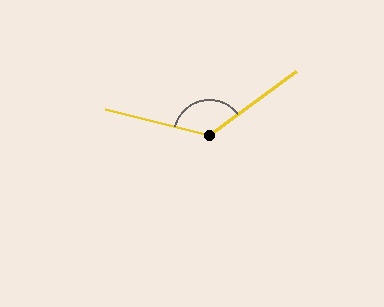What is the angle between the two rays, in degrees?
Approximately 130 degrees.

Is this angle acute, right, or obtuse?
It is obtuse.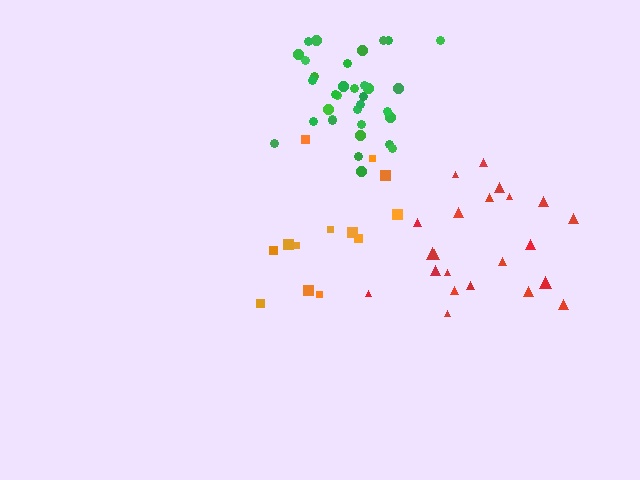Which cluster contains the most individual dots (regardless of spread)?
Green (34).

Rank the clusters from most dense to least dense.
green, red, orange.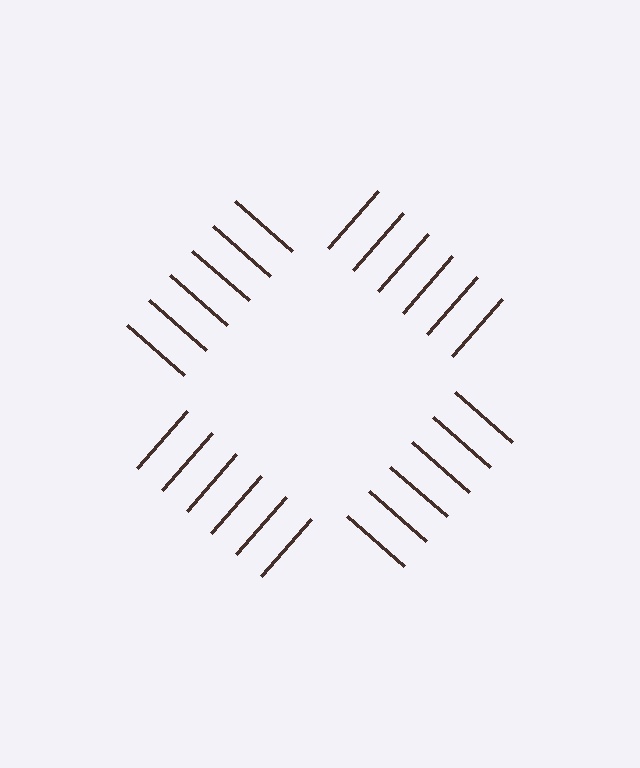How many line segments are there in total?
24 — 6 along each of the 4 edges.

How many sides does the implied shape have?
4 sides — the line-ends trace a square.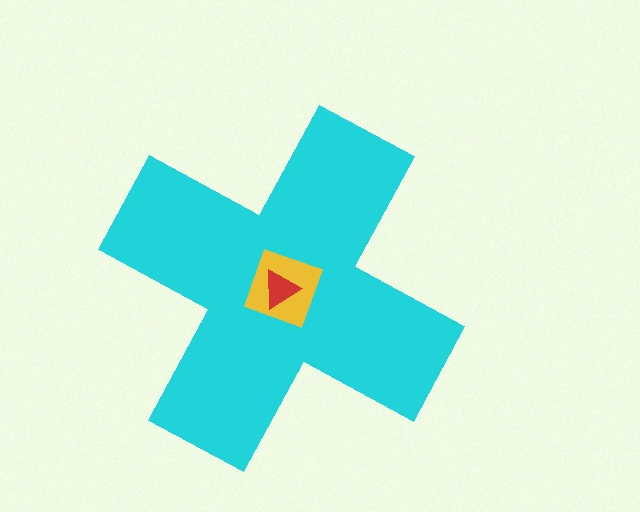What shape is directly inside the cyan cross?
The yellow diamond.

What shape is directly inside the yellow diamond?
The red triangle.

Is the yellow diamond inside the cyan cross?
Yes.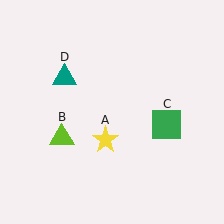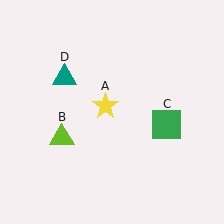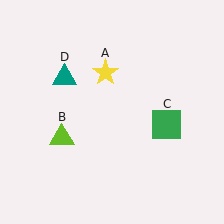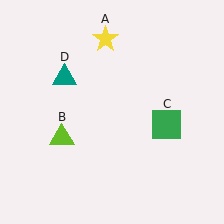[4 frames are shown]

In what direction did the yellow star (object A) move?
The yellow star (object A) moved up.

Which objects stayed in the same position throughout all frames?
Lime triangle (object B) and green square (object C) and teal triangle (object D) remained stationary.